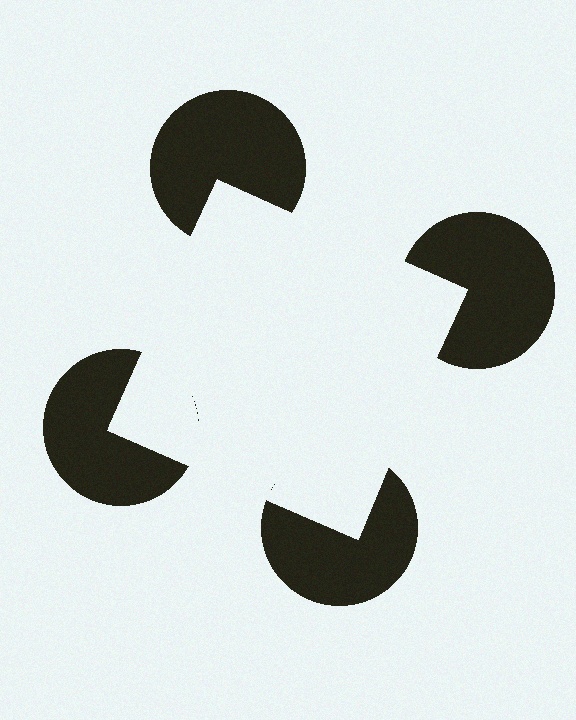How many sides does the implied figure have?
4 sides.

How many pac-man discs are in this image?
There are 4 — one at each vertex of the illusory square.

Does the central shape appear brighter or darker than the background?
It typically appears slightly brighter than the background, even though no actual brightness change is drawn.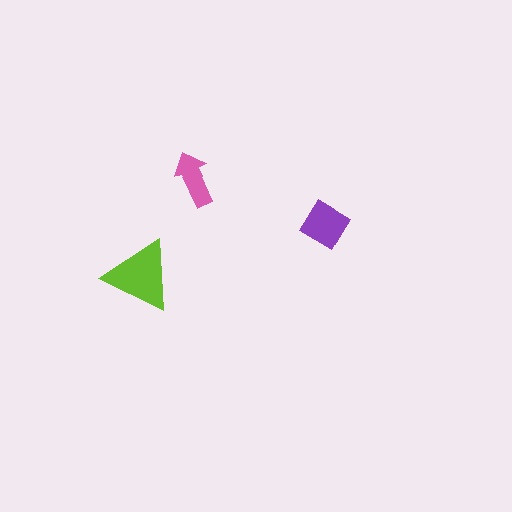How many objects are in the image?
There are 3 objects in the image.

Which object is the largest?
The lime triangle.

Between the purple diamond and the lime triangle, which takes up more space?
The lime triangle.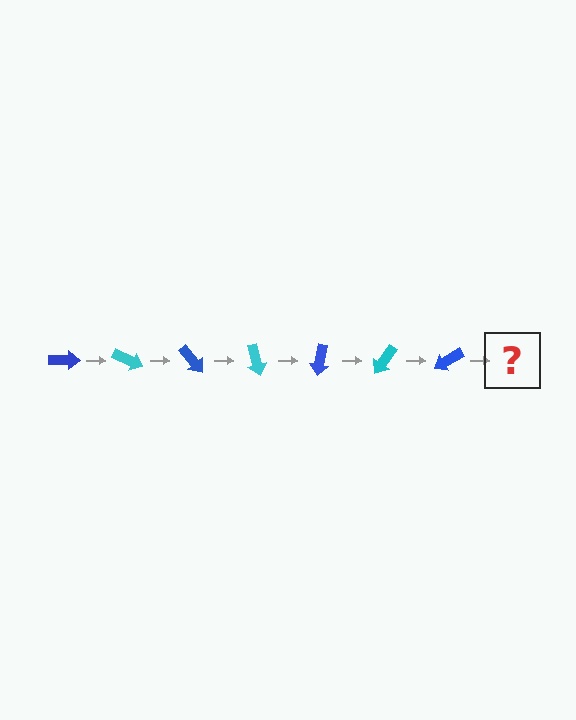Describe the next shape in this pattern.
It should be a cyan arrow, rotated 175 degrees from the start.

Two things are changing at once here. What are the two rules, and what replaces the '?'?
The two rules are that it rotates 25 degrees each step and the color cycles through blue and cyan. The '?' should be a cyan arrow, rotated 175 degrees from the start.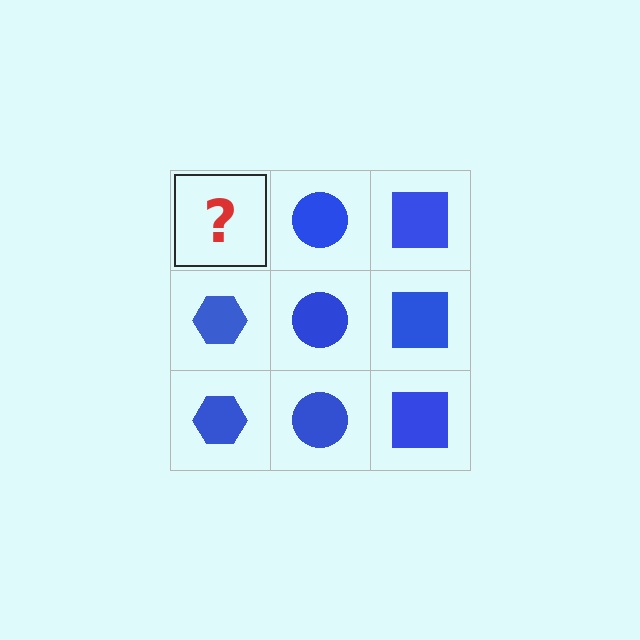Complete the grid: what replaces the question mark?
The question mark should be replaced with a blue hexagon.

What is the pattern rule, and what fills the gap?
The rule is that each column has a consistent shape. The gap should be filled with a blue hexagon.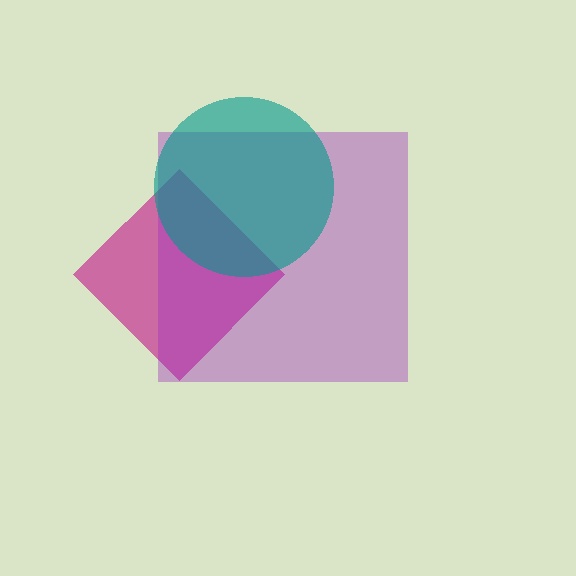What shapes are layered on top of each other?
The layered shapes are: a magenta diamond, a purple square, a teal circle.